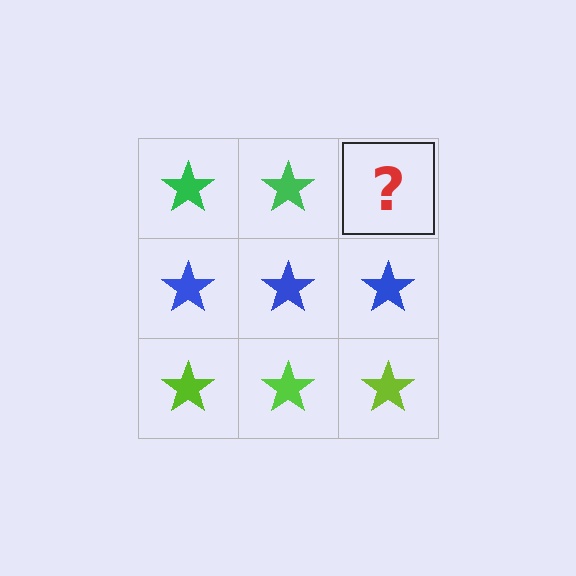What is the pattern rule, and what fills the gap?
The rule is that each row has a consistent color. The gap should be filled with a green star.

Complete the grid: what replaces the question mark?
The question mark should be replaced with a green star.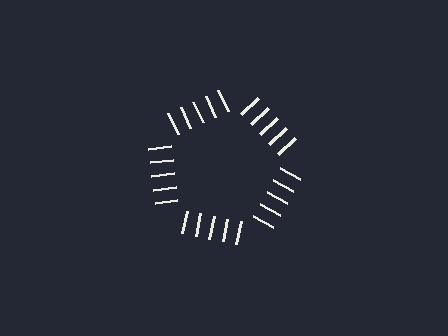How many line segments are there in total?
25 — 5 along each of the 5 edges.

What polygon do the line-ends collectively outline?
An illusory pentagon — the line segments terminate on its edges but no continuous stroke is drawn.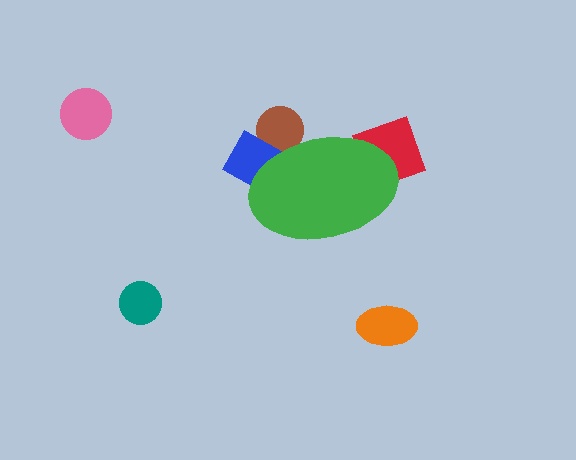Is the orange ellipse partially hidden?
No, the orange ellipse is fully visible.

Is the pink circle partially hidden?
No, the pink circle is fully visible.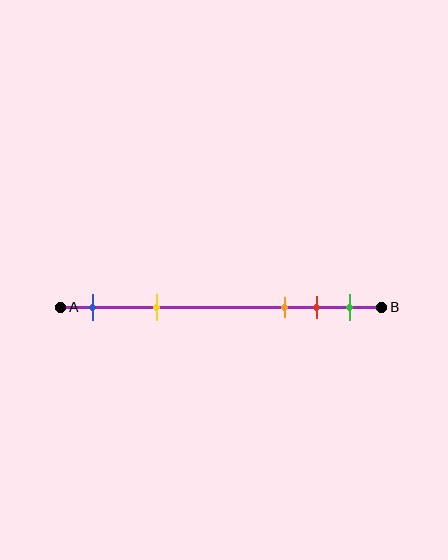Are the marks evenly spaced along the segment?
No, the marks are not evenly spaced.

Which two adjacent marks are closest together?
The red and green marks are the closest adjacent pair.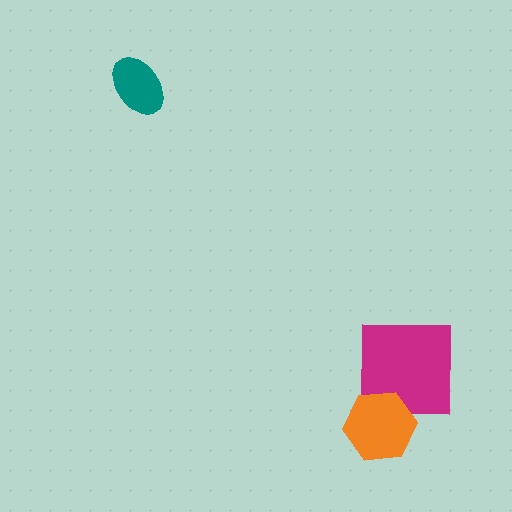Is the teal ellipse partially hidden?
No, no other shape covers it.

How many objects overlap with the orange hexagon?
1 object overlaps with the orange hexagon.